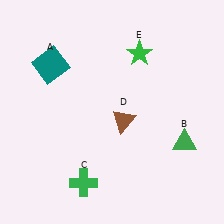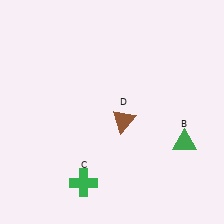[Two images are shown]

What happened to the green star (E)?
The green star (E) was removed in Image 2. It was in the top-right area of Image 1.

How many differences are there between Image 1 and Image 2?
There are 2 differences between the two images.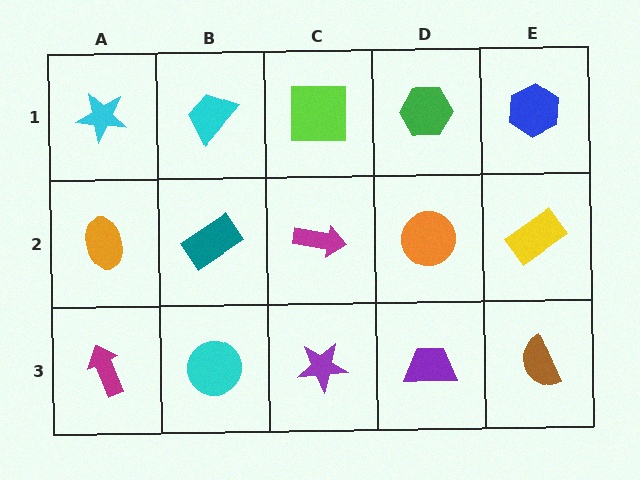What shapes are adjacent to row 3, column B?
A teal rectangle (row 2, column B), a magenta arrow (row 3, column A), a purple star (row 3, column C).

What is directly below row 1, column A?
An orange ellipse.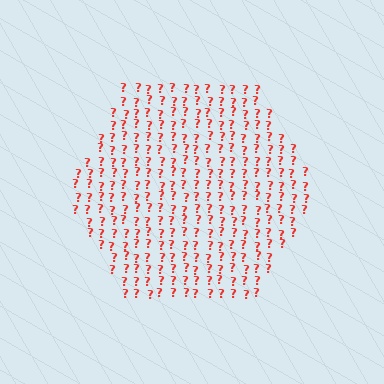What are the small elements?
The small elements are question marks.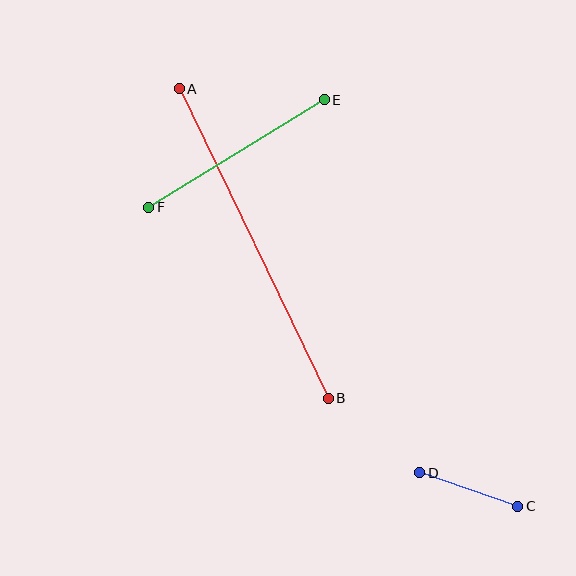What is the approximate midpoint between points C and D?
The midpoint is at approximately (469, 489) pixels.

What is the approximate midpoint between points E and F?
The midpoint is at approximately (237, 153) pixels.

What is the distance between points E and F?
The distance is approximately 206 pixels.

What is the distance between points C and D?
The distance is approximately 103 pixels.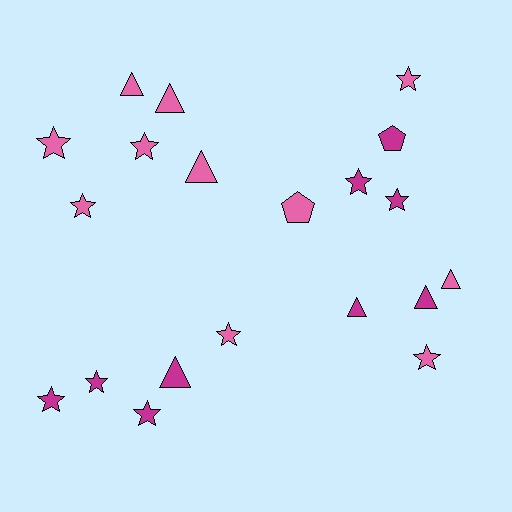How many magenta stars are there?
There are 5 magenta stars.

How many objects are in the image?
There are 20 objects.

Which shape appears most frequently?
Star, with 11 objects.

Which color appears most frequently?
Pink, with 11 objects.